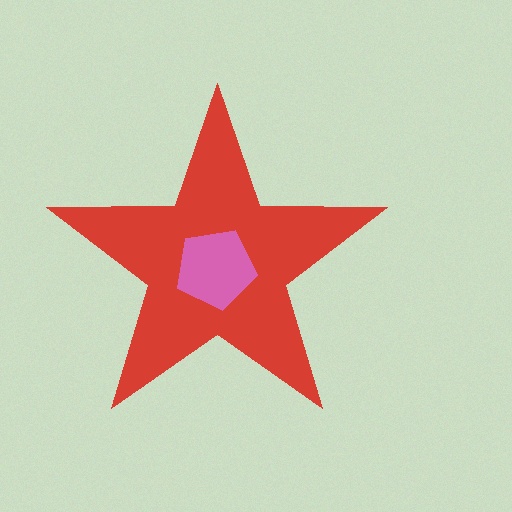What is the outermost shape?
The red star.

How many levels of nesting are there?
2.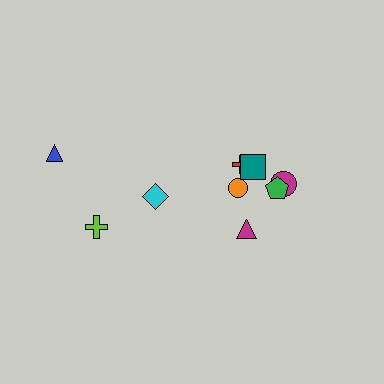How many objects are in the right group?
There are 6 objects.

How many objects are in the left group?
There are 3 objects.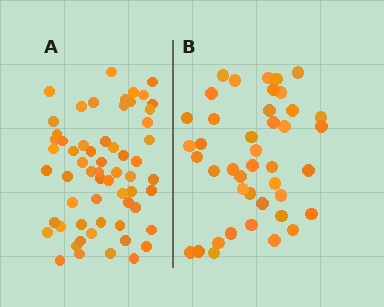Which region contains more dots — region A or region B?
Region A (the left region) has more dots.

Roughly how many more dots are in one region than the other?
Region A has approximately 20 more dots than region B.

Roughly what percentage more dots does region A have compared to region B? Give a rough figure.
About 45% more.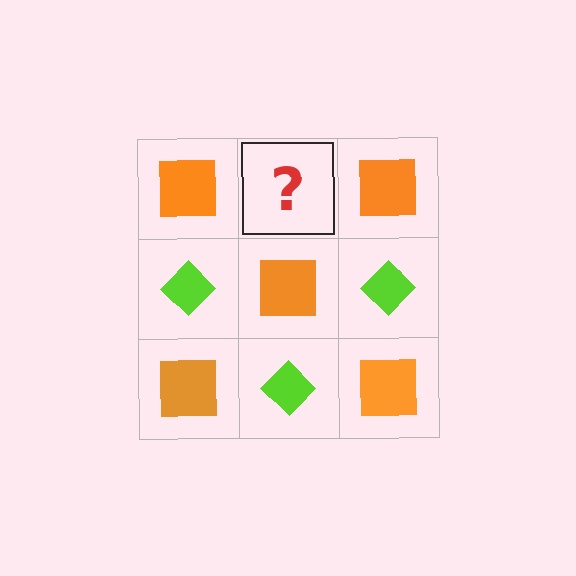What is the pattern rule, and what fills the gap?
The rule is that it alternates orange square and lime diamond in a checkerboard pattern. The gap should be filled with a lime diamond.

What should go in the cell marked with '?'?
The missing cell should contain a lime diamond.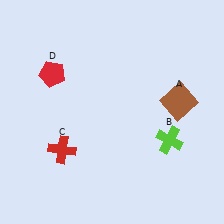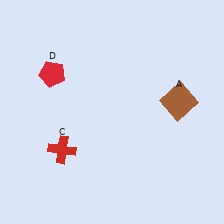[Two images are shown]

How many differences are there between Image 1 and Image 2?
There is 1 difference between the two images.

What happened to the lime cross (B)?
The lime cross (B) was removed in Image 2. It was in the bottom-right area of Image 1.